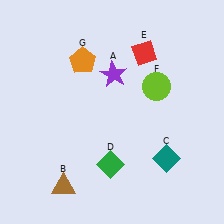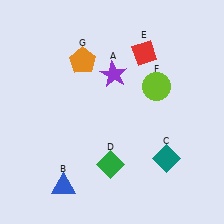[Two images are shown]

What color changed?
The triangle (B) changed from brown in Image 1 to blue in Image 2.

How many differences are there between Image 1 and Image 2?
There is 1 difference between the two images.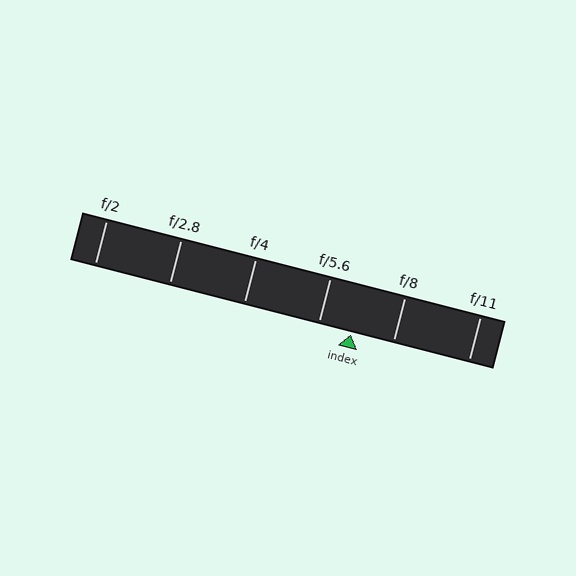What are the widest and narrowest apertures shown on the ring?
The widest aperture shown is f/2 and the narrowest is f/11.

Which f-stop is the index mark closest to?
The index mark is closest to f/5.6.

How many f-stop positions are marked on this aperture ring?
There are 6 f-stop positions marked.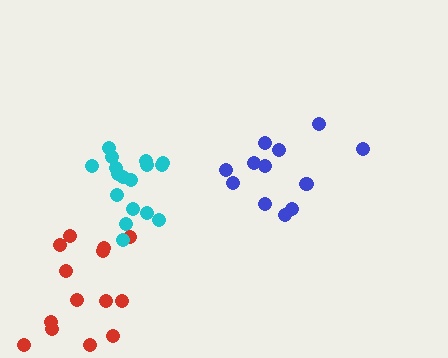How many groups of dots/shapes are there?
There are 3 groups.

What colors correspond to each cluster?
The clusters are colored: red, cyan, blue.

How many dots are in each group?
Group 1: 15 dots, Group 2: 17 dots, Group 3: 12 dots (44 total).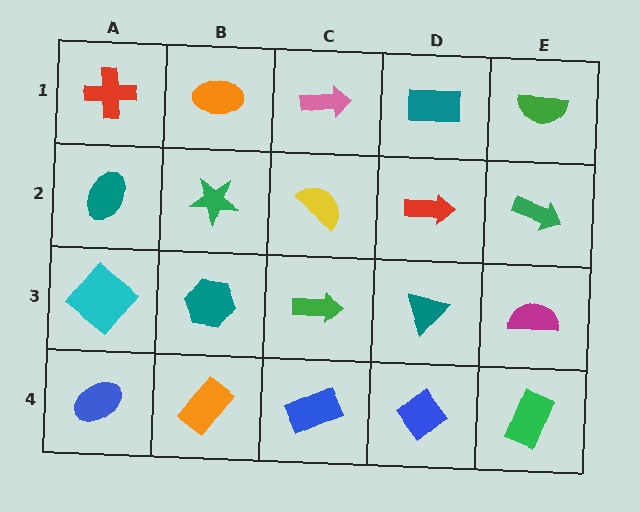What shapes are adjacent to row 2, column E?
A green semicircle (row 1, column E), a magenta semicircle (row 3, column E), a red arrow (row 2, column D).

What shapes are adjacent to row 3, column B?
A green star (row 2, column B), an orange rectangle (row 4, column B), a cyan diamond (row 3, column A), a green arrow (row 3, column C).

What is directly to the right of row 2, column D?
A green arrow.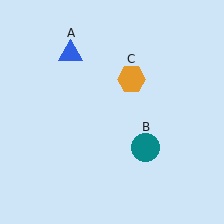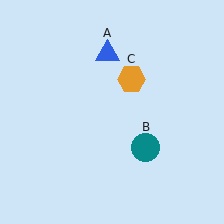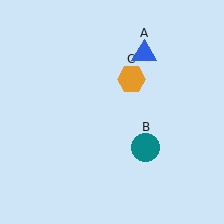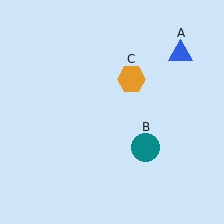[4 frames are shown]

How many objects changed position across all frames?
1 object changed position: blue triangle (object A).